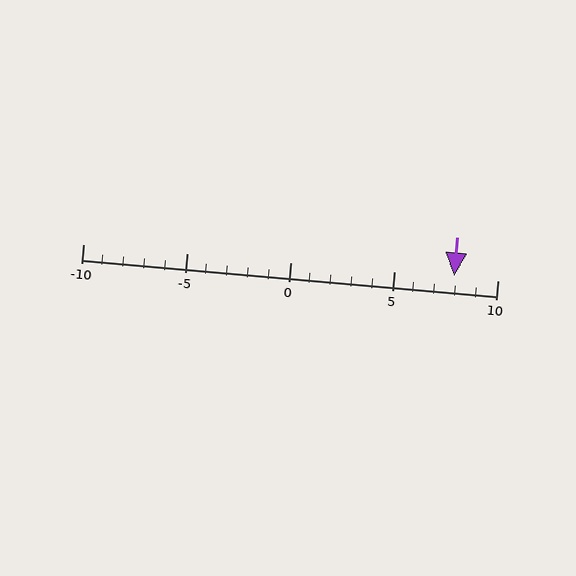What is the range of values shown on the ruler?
The ruler shows values from -10 to 10.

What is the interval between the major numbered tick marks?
The major tick marks are spaced 5 units apart.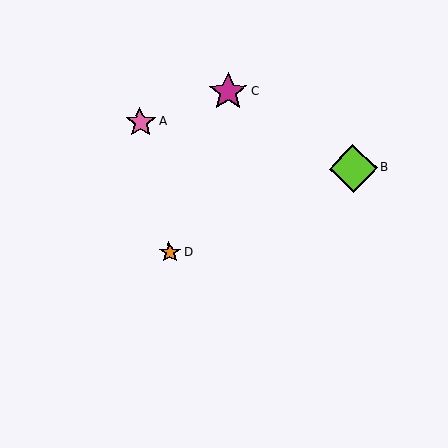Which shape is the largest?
The lime diamond (labeled B) is the largest.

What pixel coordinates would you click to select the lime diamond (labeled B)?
Click at (353, 168) to select the lime diamond B.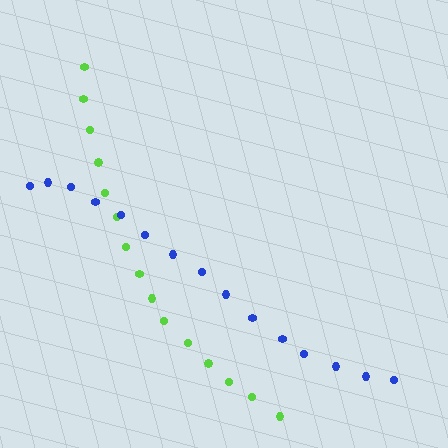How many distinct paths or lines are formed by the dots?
There are 2 distinct paths.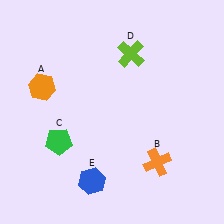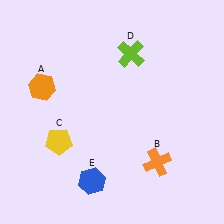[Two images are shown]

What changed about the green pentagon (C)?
In Image 1, C is green. In Image 2, it changed to yellow.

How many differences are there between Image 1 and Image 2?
There is 1 difference between the two images.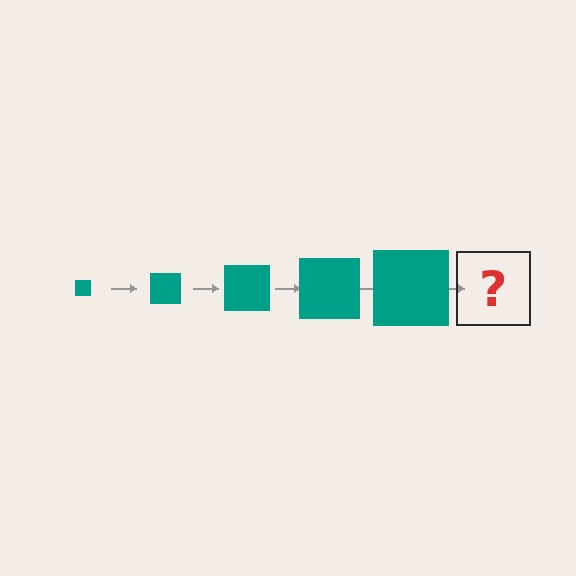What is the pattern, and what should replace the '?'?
The pattern is that the square gets progressively larger each step. The '?' should be a teal square, larger than the previous one.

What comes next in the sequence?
The next element should be a teal square, larger than the previous one.